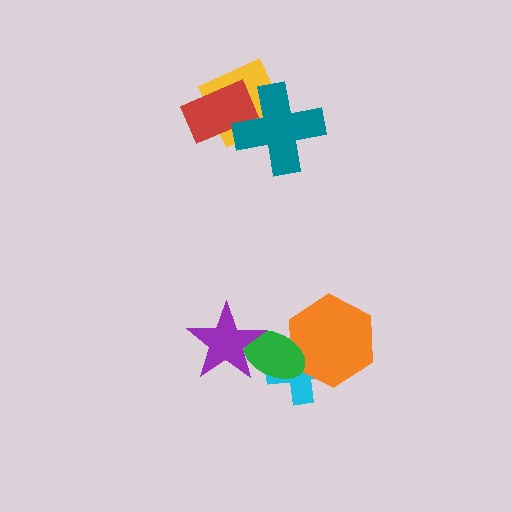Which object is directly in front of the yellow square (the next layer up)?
The red rectangle is directly in front of the yellow square.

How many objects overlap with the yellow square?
2 objects overlap with the yellow square.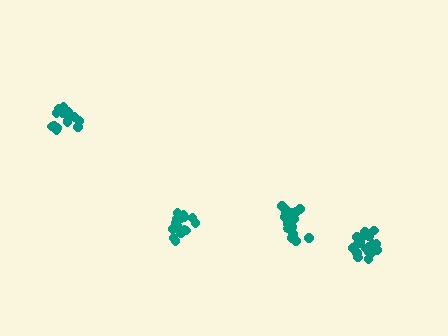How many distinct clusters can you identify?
There are 4 distinct clusters.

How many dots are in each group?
Group 1: 17 dots, Group 2: 19 dots, Group 3: 19 dots, Group 4: 20 dots (75 total).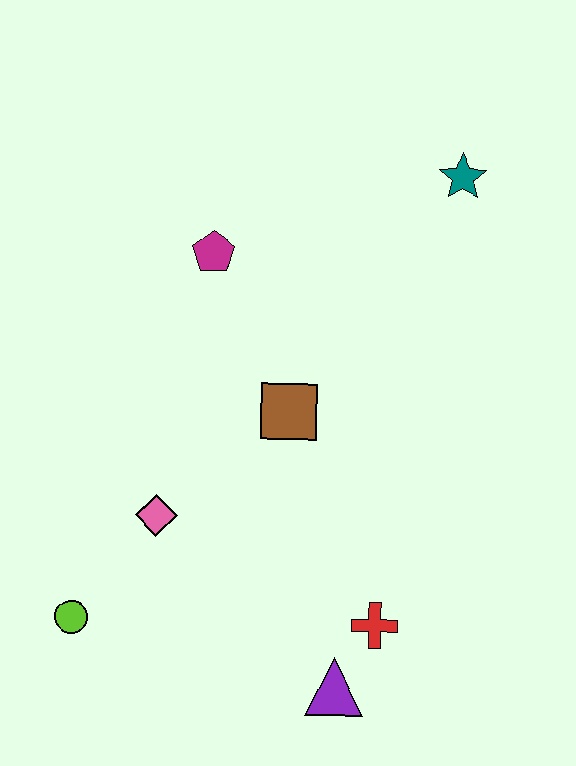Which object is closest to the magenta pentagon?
The brown square is closest to the magenta pentagon.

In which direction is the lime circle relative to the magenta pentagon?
The lime circle is below the magenta pentagon.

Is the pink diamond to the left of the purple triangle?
Yes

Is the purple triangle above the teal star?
No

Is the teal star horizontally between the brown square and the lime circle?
No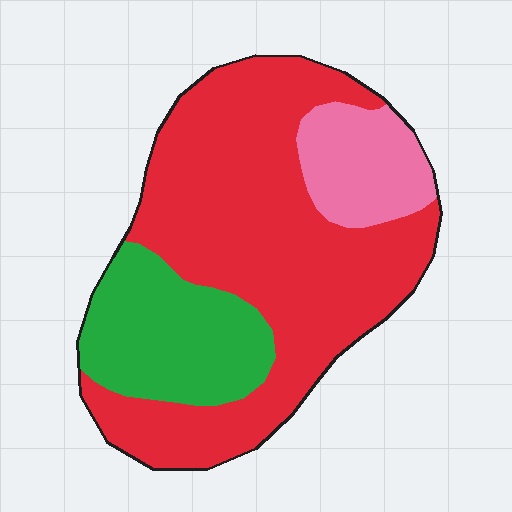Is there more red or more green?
Red.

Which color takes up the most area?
Red, at roughly 65%.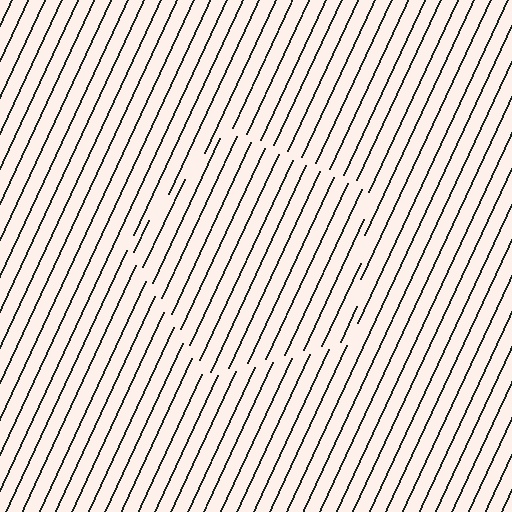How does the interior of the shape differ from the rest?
The interior of the shape contains the same grating, shifted by half a period — the contour is defined by the phase discontinuity where line-ends from the inner and outer gratings abut.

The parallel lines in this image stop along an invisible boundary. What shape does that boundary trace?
An illusory pentagon. The interior of the shape contains the same grating, shifted by half a period — the contour is defined by the phase discontinuity where line-ends from the inner and outer gratings abut.